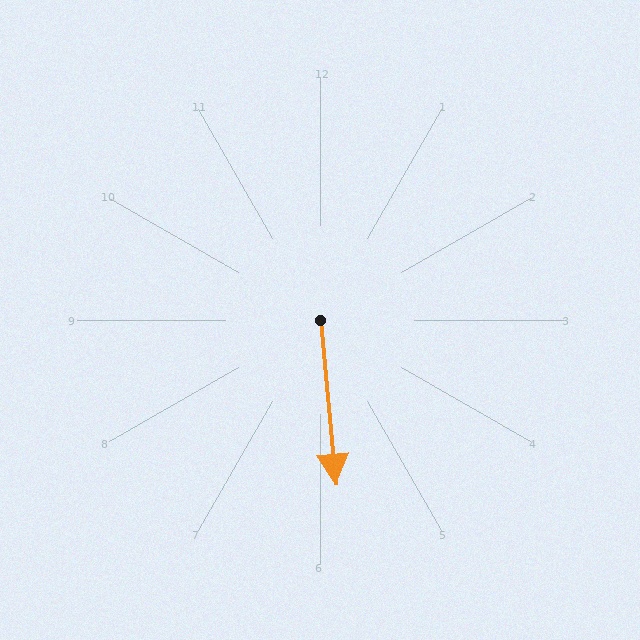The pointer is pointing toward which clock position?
Roughly 6 o'clock.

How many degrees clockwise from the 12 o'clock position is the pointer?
Approximately 175 degrees.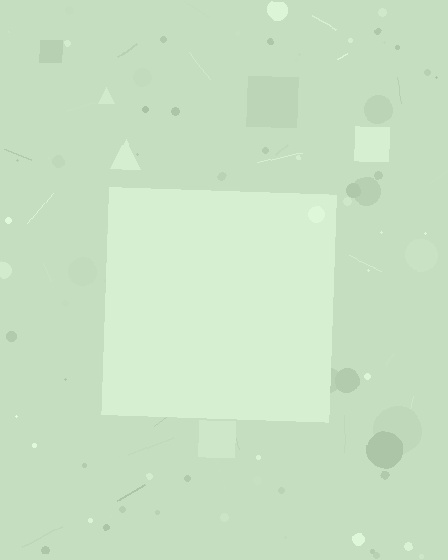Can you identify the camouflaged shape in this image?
The camouflaged shape is a square.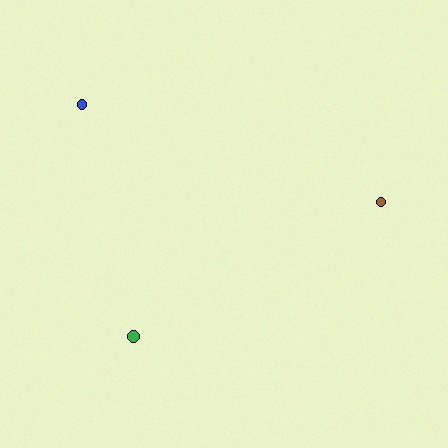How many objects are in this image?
There are 3 objects.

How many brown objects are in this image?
There is 1 brown object.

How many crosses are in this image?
There are no crosses.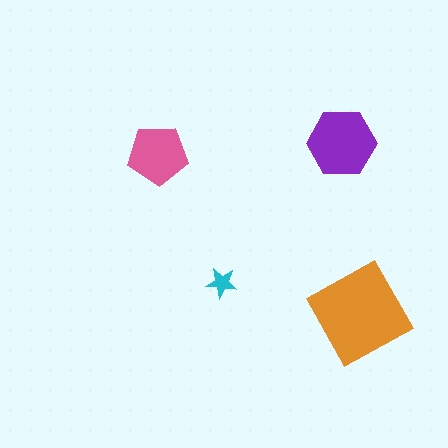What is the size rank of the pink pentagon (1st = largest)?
3rd.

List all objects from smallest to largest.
The cyan star, the pink pentagon, the purple hexagon, the orange diamond.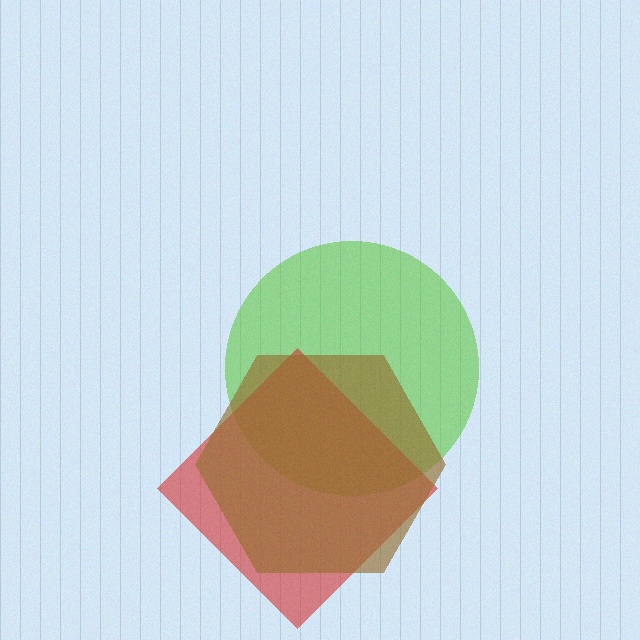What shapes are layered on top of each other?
The layered shapes are: a lime circle, a red diamond, a brown hexagon.